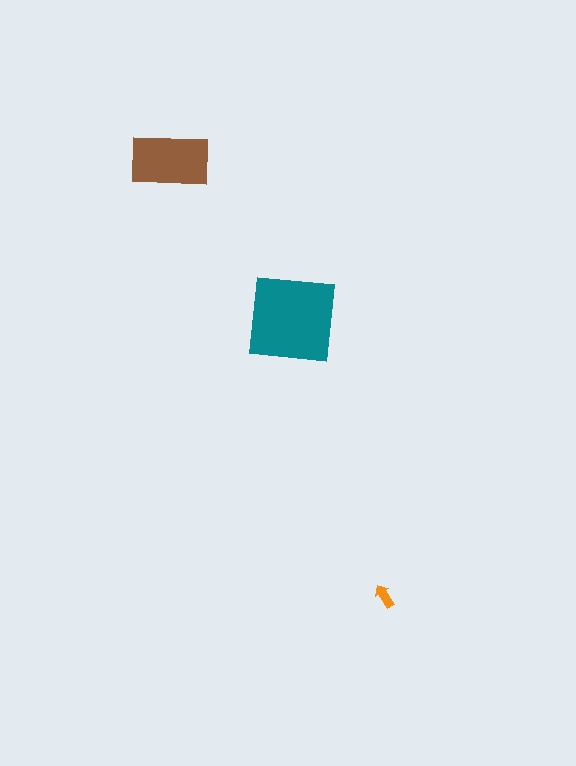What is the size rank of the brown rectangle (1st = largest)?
2nd.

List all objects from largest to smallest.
The teal square, the brown rectangle, the orange arrow.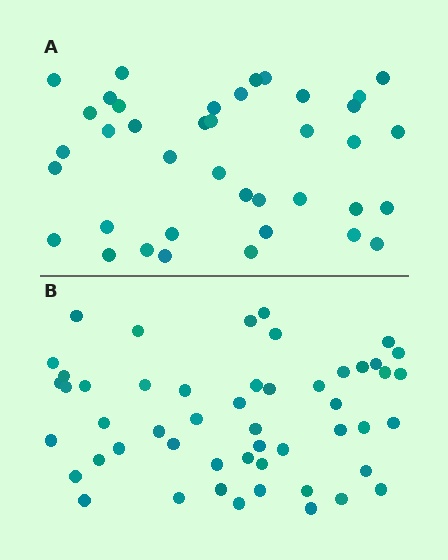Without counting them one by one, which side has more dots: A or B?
Region B (the bottom region) has more dots.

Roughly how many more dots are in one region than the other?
Region B has roughly 12 or so more dots than region A.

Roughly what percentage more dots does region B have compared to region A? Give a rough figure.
About 30% more.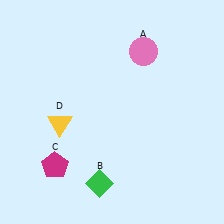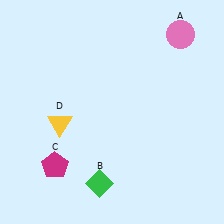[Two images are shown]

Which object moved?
The pink circle (A) moved right.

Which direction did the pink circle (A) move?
The pink circle (A) moved right.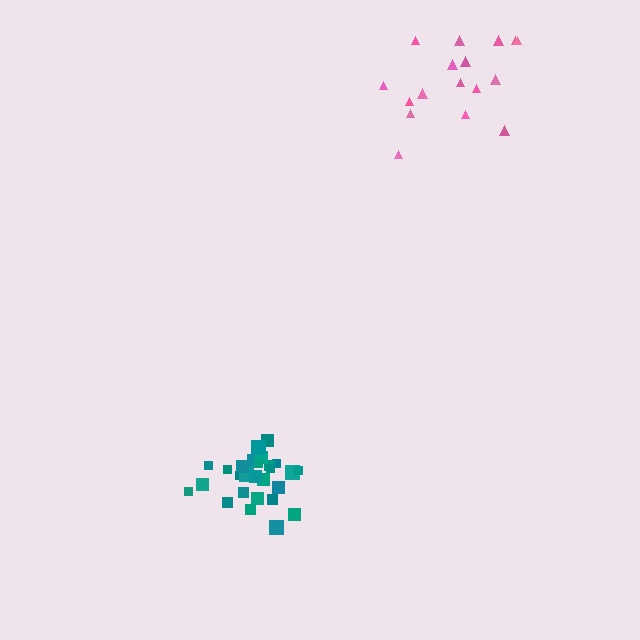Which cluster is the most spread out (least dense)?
Pink.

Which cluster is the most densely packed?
Teal.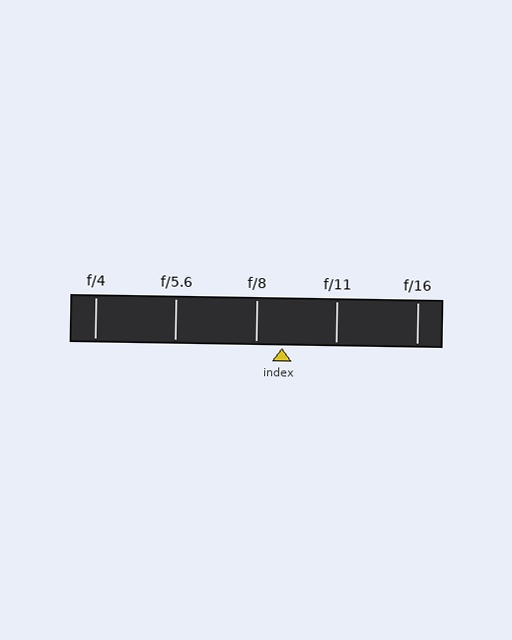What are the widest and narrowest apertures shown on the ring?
The widest aperture shown is f/4 and the narrowest is f/16.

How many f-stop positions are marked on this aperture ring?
There are 5 f-stop positions marked.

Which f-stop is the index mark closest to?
The index mark is closest to f/8.